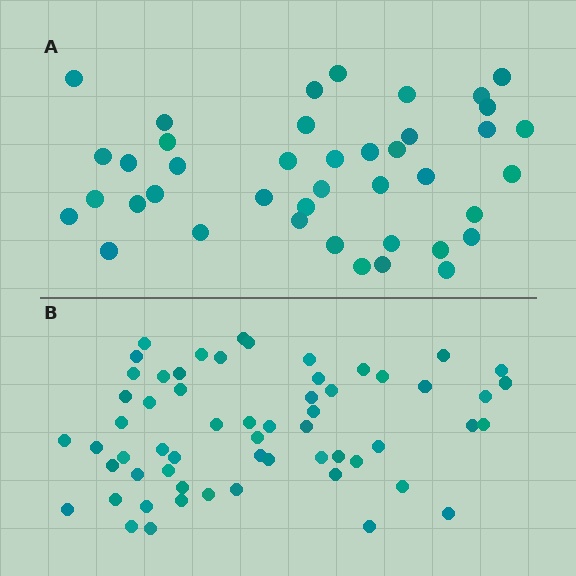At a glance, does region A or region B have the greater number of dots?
Region B (the bottom region) has more dots.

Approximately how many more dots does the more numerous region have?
Region B has approximately 20 more dots than region A.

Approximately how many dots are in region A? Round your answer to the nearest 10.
About 40 dots. (The exact count is 41, which rounds to 40.)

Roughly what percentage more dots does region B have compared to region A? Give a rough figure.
About 45% more.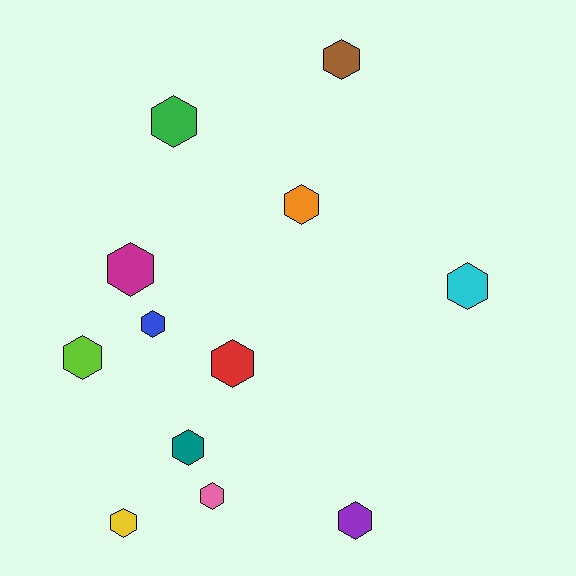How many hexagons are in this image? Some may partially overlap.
There are 12 hexagons.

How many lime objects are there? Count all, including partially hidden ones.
There is 1 lime object.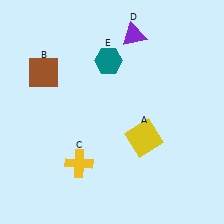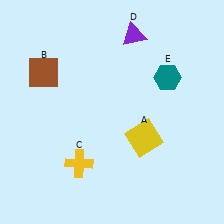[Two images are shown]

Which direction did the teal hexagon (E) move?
The teal hexagon (E) moved right.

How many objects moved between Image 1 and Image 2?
1 object moved between the two images.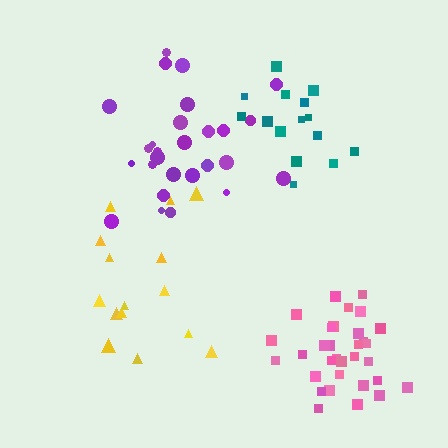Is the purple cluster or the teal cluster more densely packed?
Purple.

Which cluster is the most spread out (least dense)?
Yellow.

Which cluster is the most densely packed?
Pink.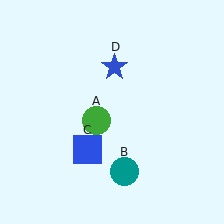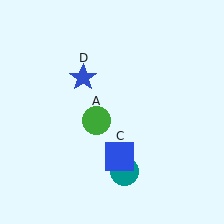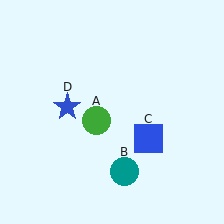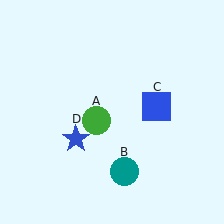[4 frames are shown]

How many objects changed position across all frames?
2 objects changed position: blue square (object C), blue star (object D).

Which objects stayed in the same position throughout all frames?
Green circle (object A) and teal circle (object B) remained stationary.